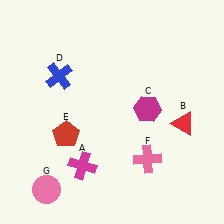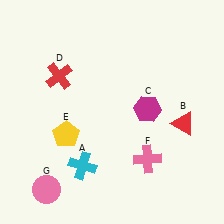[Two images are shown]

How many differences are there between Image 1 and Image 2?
There are 3 differences between the two images.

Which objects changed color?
A changed from magenta to cyan. D changed from blue to red. E changed from red to yellow.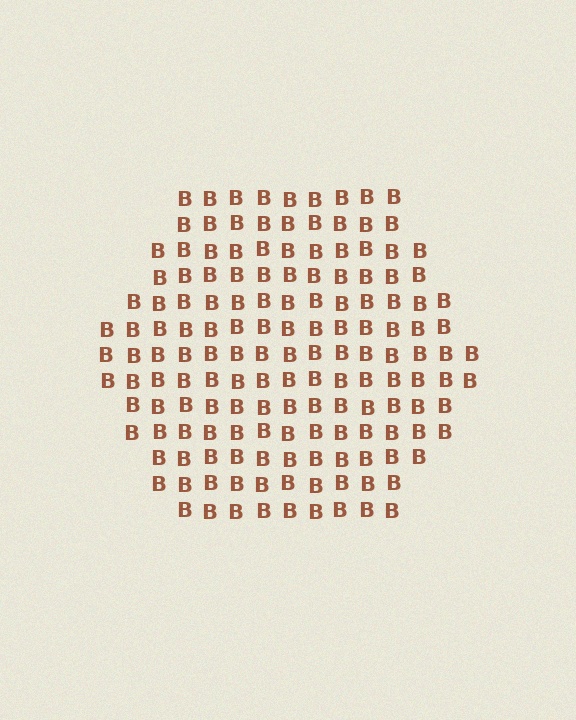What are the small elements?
The small elements are letter B's.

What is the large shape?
The large shape is a hexagon.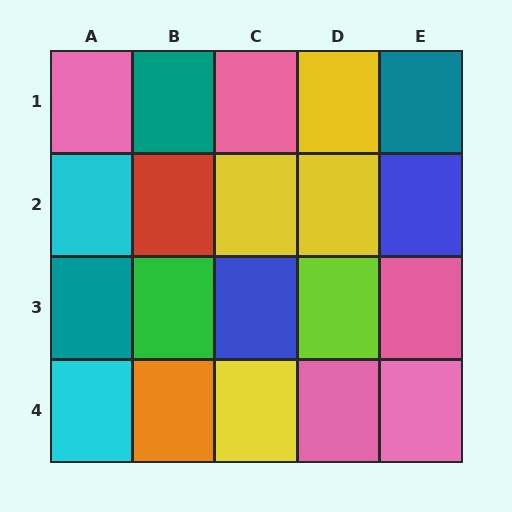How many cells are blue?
2 cells are blue.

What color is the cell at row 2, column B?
Red.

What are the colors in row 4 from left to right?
Cyan, orange, yellow, pink, pink.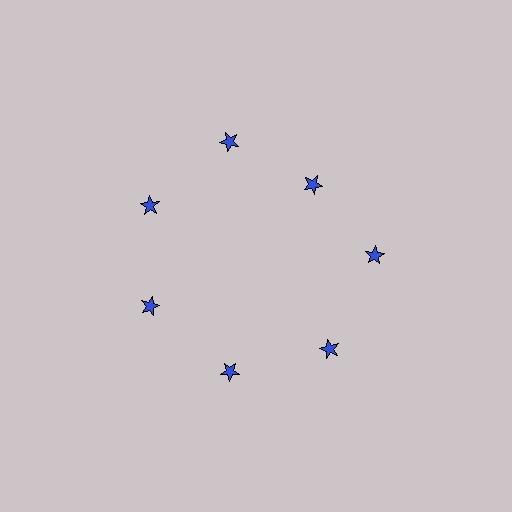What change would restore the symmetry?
The symmetry would be restored by moving it outward, back onto the ring so that all 7 stars sit at equal angles and equal distance from the center.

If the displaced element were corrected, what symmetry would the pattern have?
It would have 7-fold rotational symmetry — the pattern would map onto itself every 51 degrees.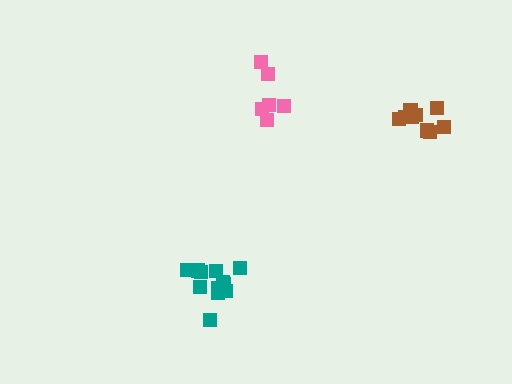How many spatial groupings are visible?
There are 3 spatial groupings.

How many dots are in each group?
Group 1: 12 dots, Group 2: 6 dots, Group 3: 9 dots (27 total).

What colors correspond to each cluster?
The clusters are colored: teal, pink, brown.